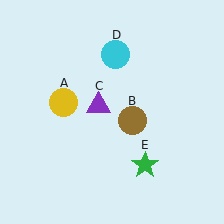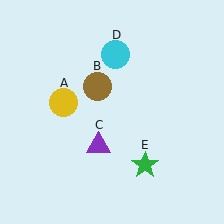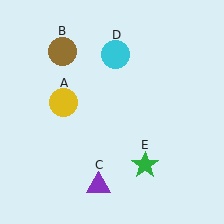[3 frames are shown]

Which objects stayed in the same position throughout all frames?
Yellow circle (object A) and cyan circle (object D) and green star (object E) remained stationary.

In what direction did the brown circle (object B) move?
The brown circle (object B) moved up and to the left.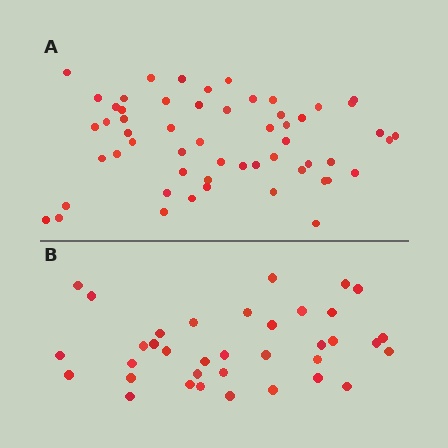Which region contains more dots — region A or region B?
Region A (the top region) has more dots.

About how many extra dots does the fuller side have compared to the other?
Region A has approximately 20 more dots than region B.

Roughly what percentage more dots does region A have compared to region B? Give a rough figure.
About 55% more.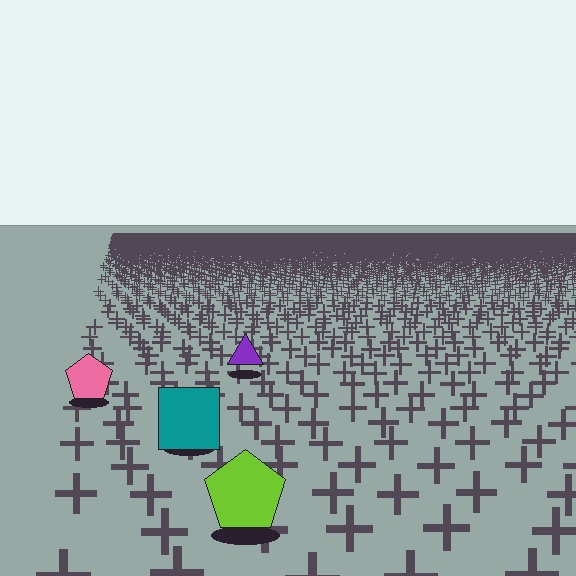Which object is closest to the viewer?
The lime pentagon is closest. The texture marks near it are larger and more spread out.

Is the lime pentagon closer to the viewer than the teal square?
Yes. The lime pentagon is closer — you can tell from the texture gradient: the ground texture is coarser near it.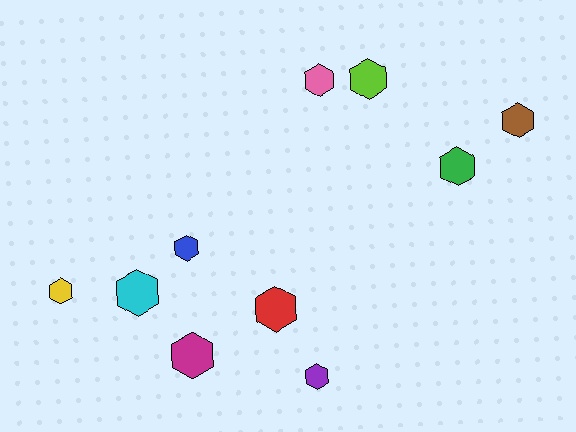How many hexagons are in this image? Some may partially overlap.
There are 10 hexagons.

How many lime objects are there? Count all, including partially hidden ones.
There is 1 lime object.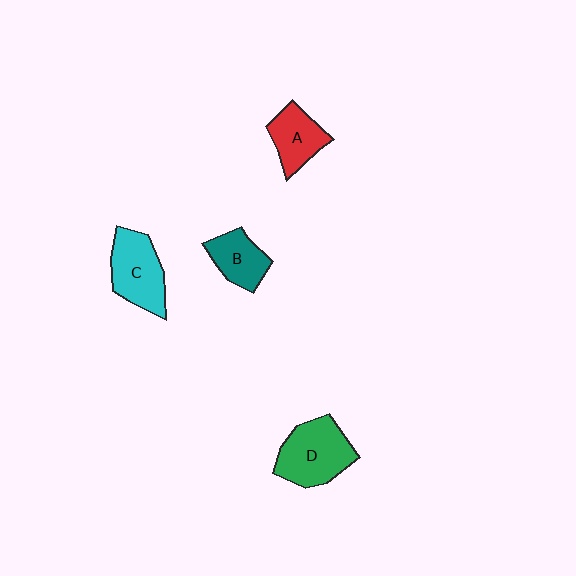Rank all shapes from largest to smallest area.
From largest to smallest: D (green), C (cyan), A (red), B (teal).